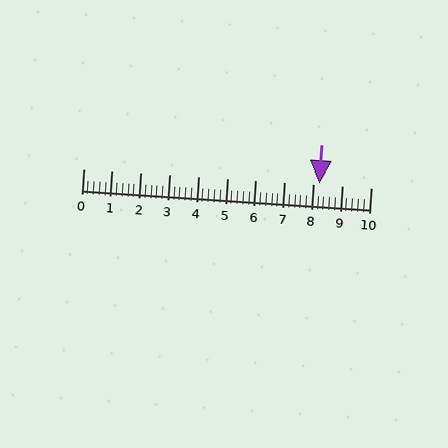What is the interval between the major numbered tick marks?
The major tick marks are spaced 1 units apart.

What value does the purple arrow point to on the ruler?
The purple arrow points to approximately 8.2.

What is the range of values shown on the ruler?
The ruler shows values from 0 to 10.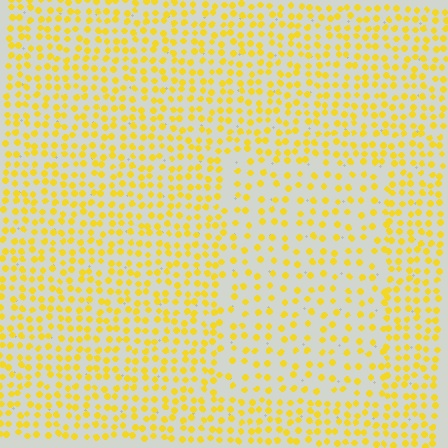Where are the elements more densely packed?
The elements are more densely packed outside the rectangle boundary.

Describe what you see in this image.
The image contains small yellow elements arranged at two different densities. A rectangle-shaped region is visible where the elements are less densely packed than the surrounding area.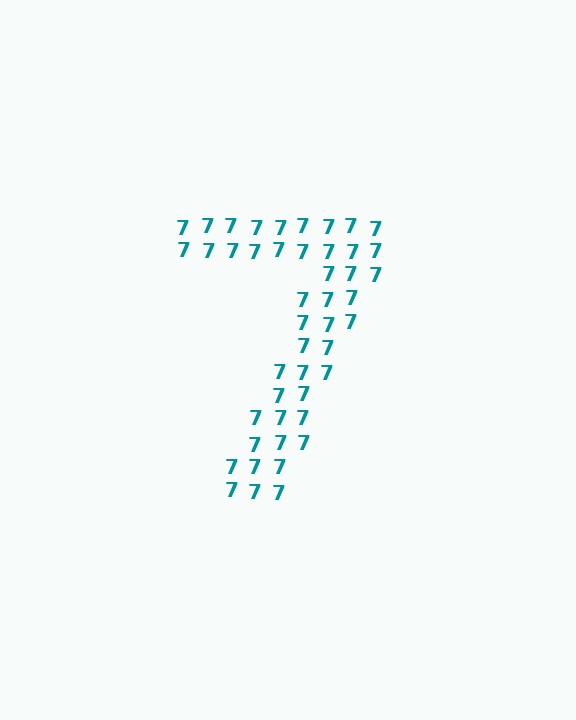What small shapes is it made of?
It is made of small digit 7's.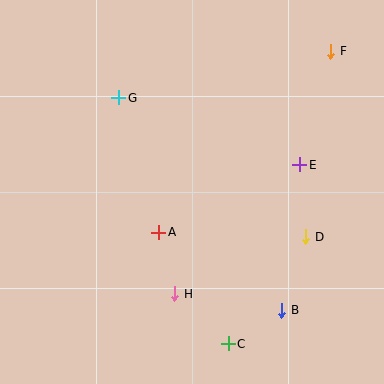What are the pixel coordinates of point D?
Point D is at (306, 237).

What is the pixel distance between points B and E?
The distance between B and E is 147 pixels.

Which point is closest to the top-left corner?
Point G is closest to the top-left corner.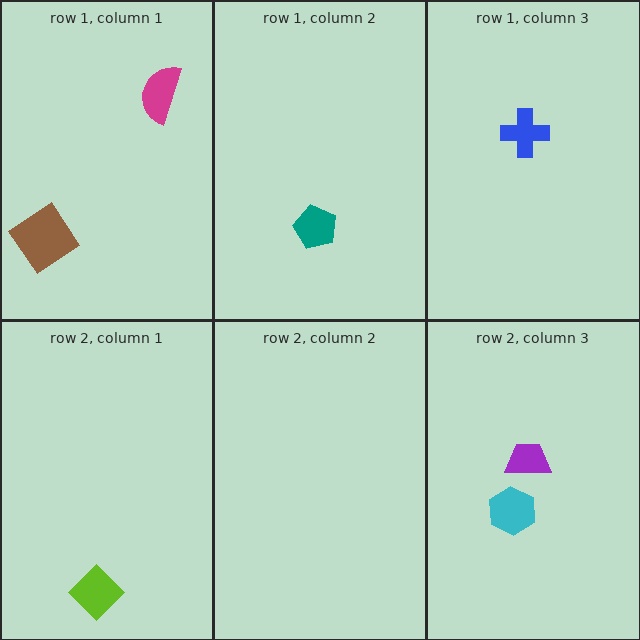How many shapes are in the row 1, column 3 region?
1.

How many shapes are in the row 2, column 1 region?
1.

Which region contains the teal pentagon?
The row 1, column 2 region.